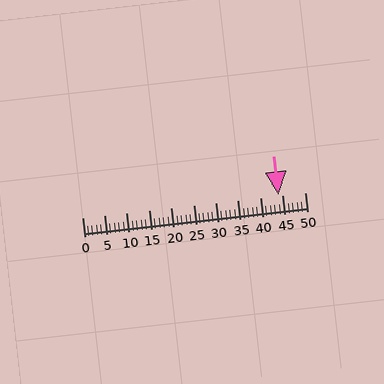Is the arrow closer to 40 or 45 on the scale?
The arrow is closer to 45.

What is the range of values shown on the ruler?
The ruler shows values from 0 to 50.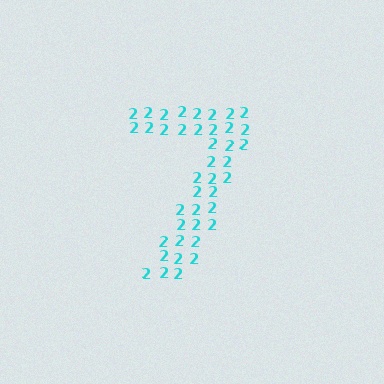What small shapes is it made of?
It is made of small digit 2's.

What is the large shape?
The large shape is the digit 7.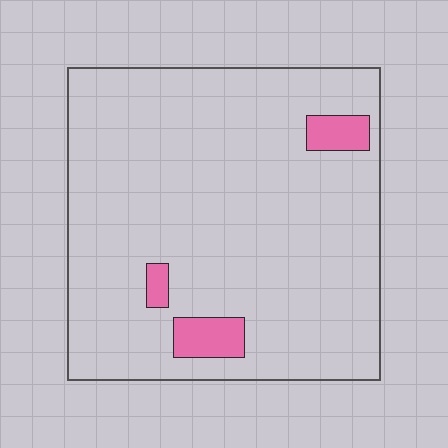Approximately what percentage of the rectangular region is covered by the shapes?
Approximately 5%.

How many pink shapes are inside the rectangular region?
3.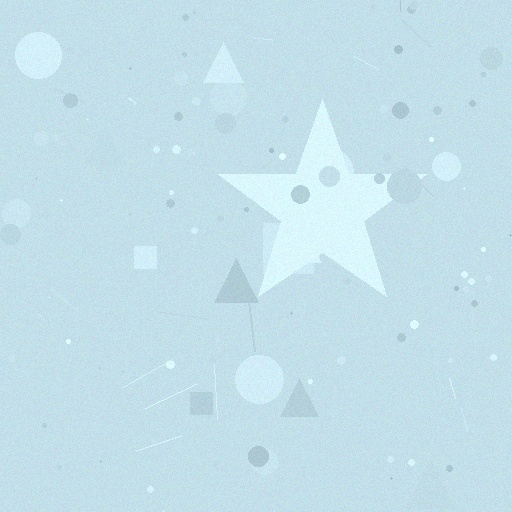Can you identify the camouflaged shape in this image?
The camouflaged shape is a star.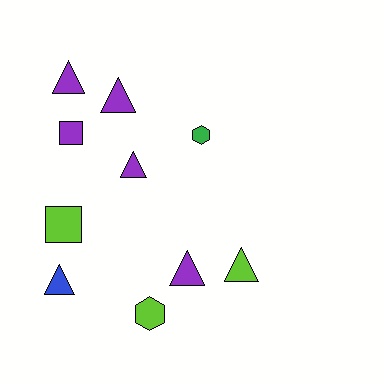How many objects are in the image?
There are 10 objects.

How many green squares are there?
There are no green squares.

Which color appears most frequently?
Purple, with 5 objects.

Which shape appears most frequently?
Triangle, with 6 objects.